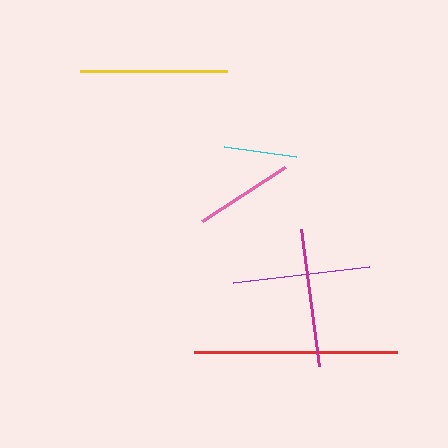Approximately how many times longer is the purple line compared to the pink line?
The purple line is approximately 1.4 times the length of the pink line.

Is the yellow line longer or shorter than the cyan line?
The yellow line is longer than the cyan line.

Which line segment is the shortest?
The cyan line is the shortest at approximately 73 pixels.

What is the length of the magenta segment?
The magenta segment is approximately 138 pixels long.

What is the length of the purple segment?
The purple segment is approximately 137 pixels long.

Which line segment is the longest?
The red line is the longest at approximately 202 pixels.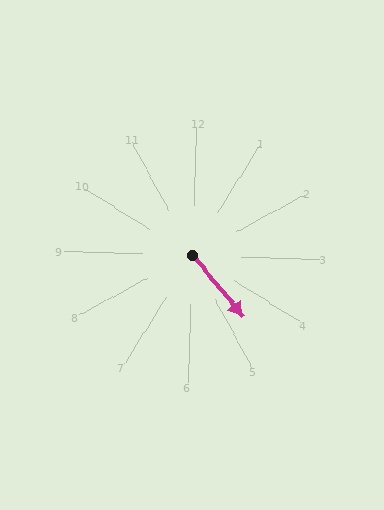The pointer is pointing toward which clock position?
Roughly 5 o'clock.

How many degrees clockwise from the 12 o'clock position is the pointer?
Approximately 139 degrees.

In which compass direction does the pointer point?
Southeast.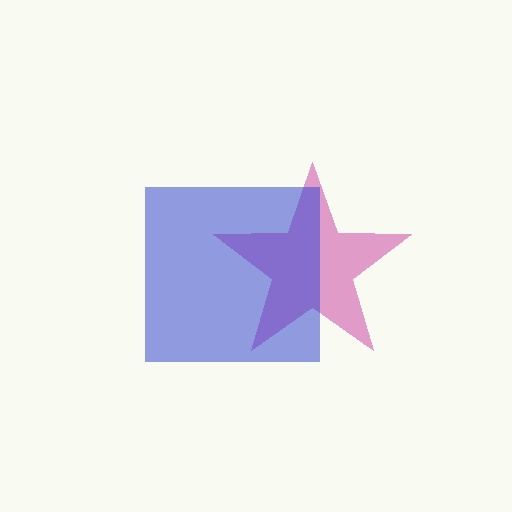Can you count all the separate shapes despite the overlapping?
Yes, there are 2 separate shapes.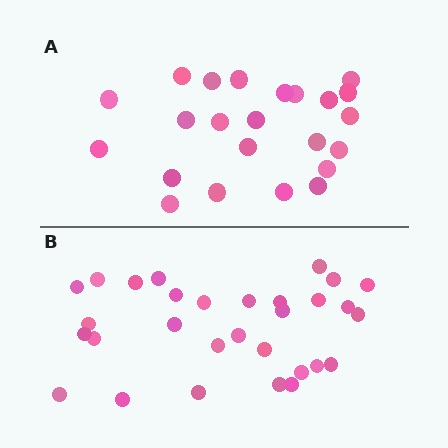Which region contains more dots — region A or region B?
Region B (the bottom region) has more dots.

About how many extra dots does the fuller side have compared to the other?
Region B has roughly 8 or so more dots than region A.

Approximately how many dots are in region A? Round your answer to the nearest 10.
About 20 dots. (The exact count is 23, which rounds to 20.)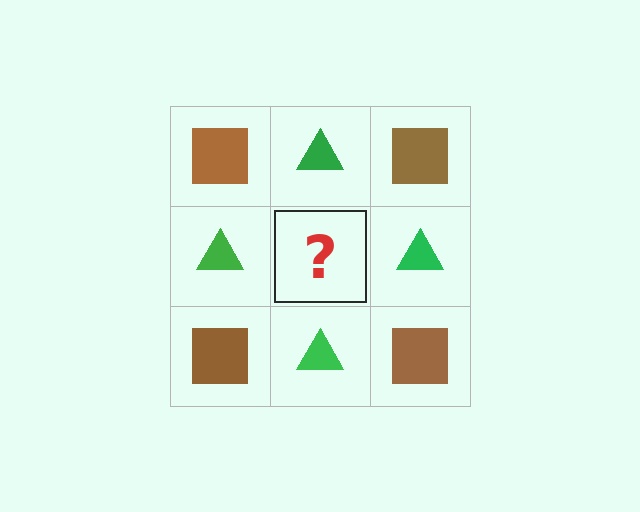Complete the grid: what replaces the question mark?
The question mark should be replaced with a brown square.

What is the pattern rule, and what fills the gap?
The rule is that it alternates brown square and green triangle in a checkerboard pattern. The gap should be filled with a brown square.